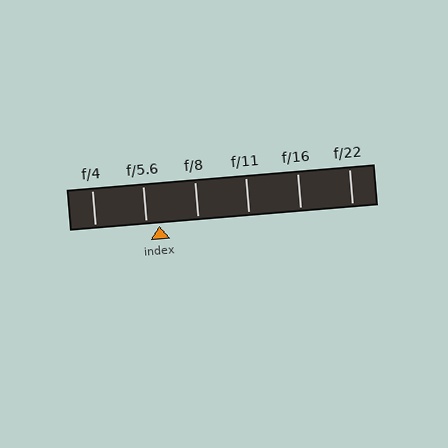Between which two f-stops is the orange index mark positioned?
The index mark is between f/5.6 and f/8.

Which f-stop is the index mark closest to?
The index mark is closest to f/5.6.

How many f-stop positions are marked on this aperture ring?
There are 6 f-stop positions marked.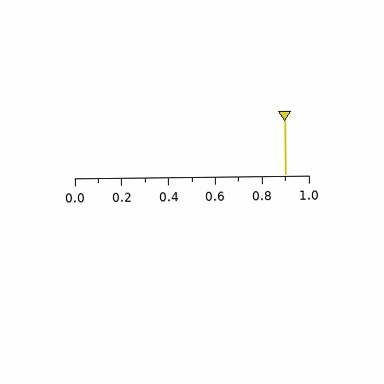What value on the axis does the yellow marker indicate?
The marker indicates approximately 0.9.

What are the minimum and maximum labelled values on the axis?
The axis runs from 0.0 to 1.0.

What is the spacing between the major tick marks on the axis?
The major ticks are spaced 0.2 apart.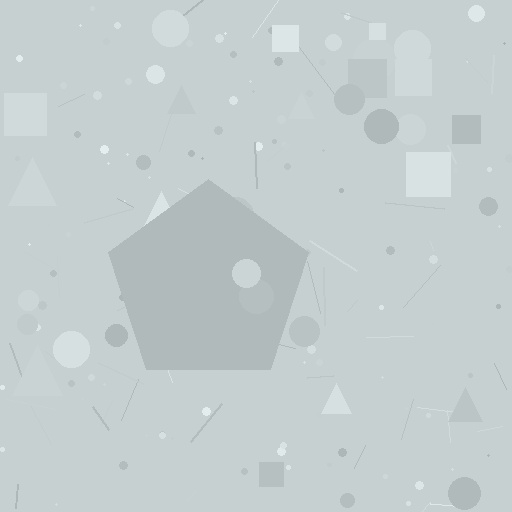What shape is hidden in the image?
A pentagon is hidden in the image.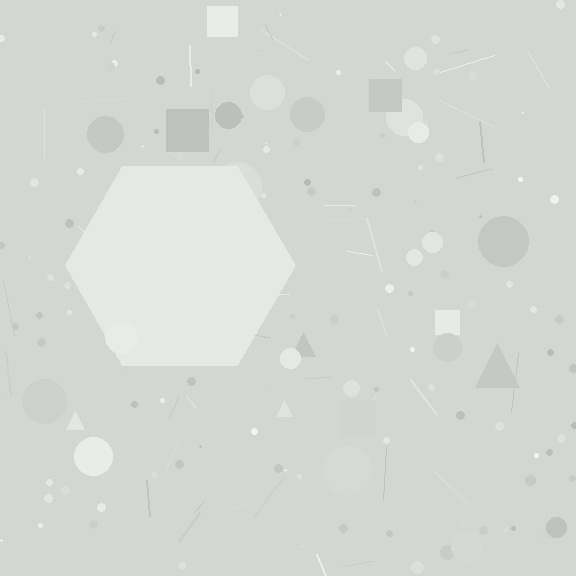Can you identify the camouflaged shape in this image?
The camouflaged shape is a hexagon.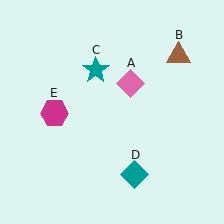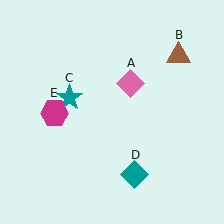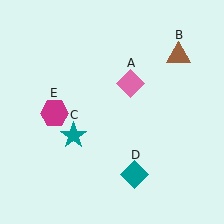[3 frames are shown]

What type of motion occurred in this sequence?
The teal star (object C) rotated counterclockwise around the center of the scene.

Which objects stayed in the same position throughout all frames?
Pink diamond (object A) and brown triangle (object B) and teal diamond (object D) and magenta hexagon (object E) remained stationary.